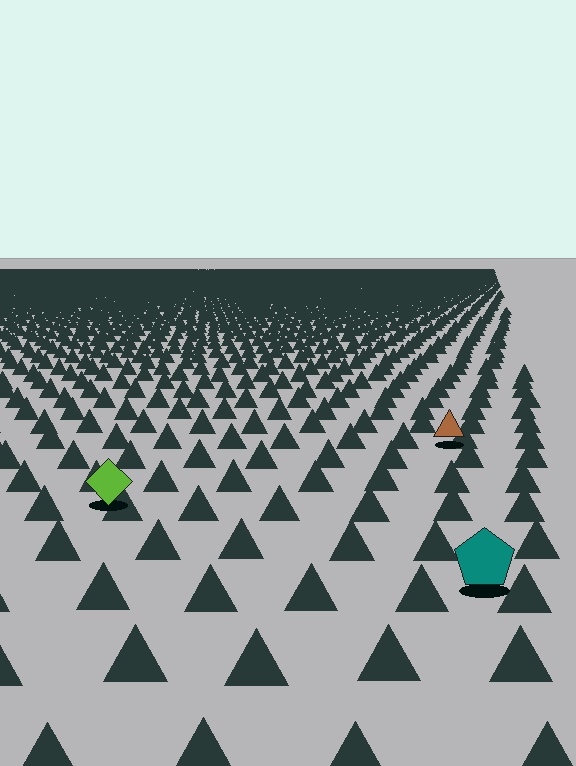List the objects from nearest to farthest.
From nearest to farthest: the teal pentagon, the lime diamond, the brown triangle.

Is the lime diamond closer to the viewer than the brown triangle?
Yes. The lime diamond is closer — you can tell from the texture gradient: the ground texture is coarser near it.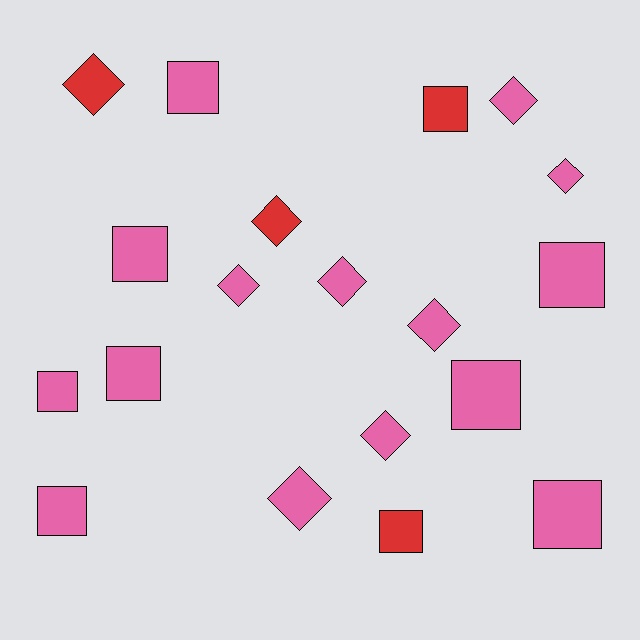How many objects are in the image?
There are 19 objects.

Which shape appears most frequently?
Square, with 10 objects.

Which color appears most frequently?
Pink, with 15 objects.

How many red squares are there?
There are 2 red squares.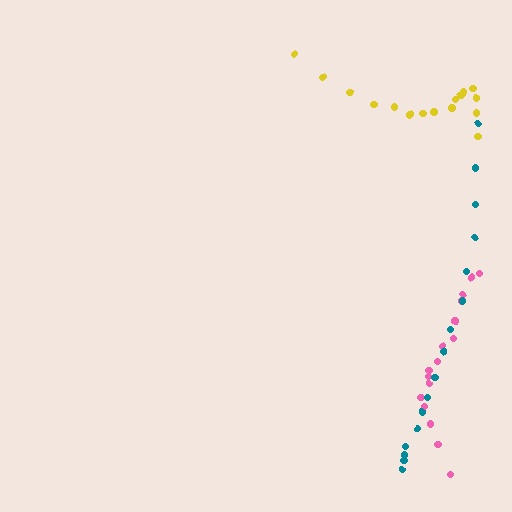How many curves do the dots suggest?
There are 3 distinct paths.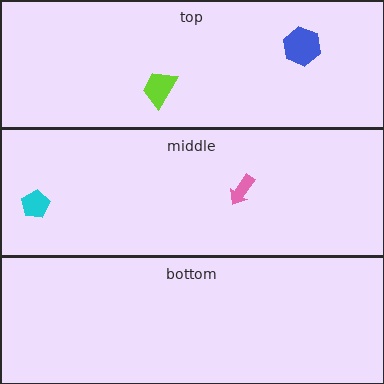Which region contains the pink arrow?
The middle region.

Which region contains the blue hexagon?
The top region.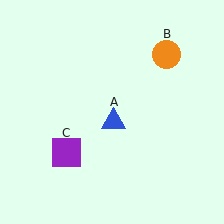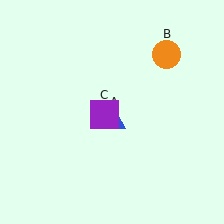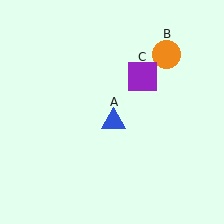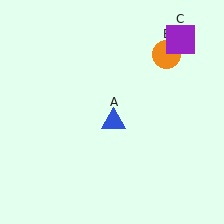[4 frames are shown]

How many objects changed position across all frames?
1 object changed position: purple square (object C).